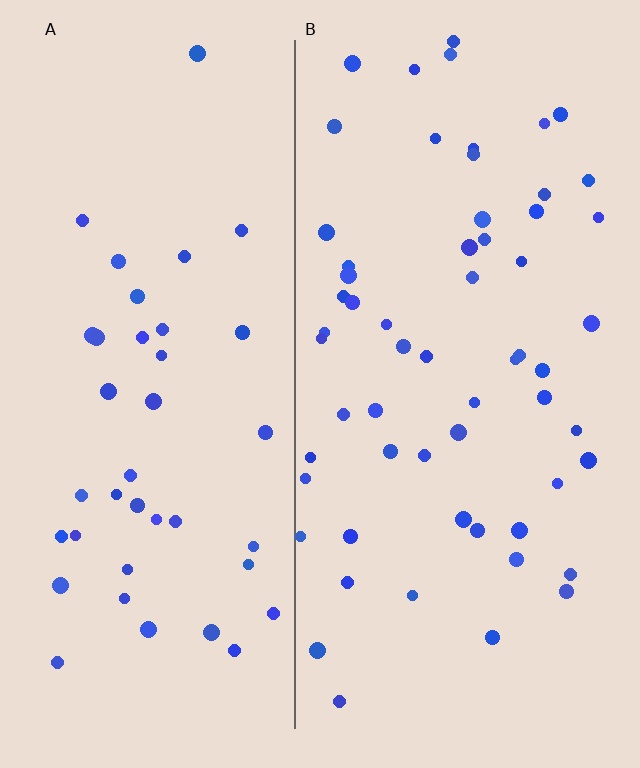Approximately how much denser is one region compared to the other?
Approximately 1.5× — region B over region A.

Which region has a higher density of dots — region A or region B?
B (the right).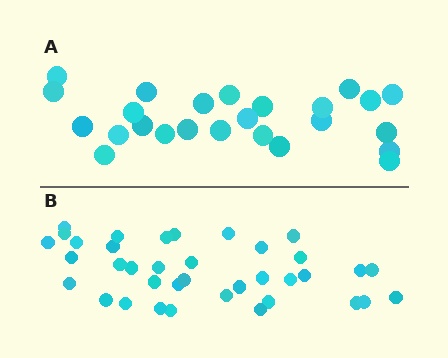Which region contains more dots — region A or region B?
Region B (the bottom region) has more dots.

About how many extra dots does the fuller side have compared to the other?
Region B has roughly 12 or so more dots than region A.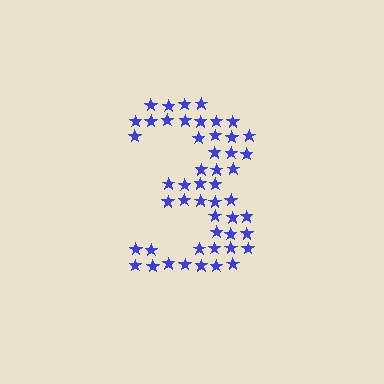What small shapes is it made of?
It is made of small stars.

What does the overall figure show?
The overall figure shows the digit 3.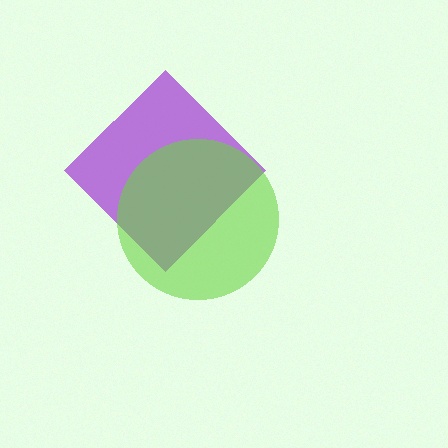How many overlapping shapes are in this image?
There are 2 overlapping shapes in the image.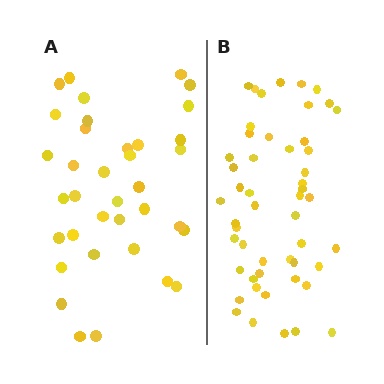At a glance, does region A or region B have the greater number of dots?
Region B (the right region) has more dots.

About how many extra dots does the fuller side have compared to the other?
Region B has approximately 15 more dots than region A.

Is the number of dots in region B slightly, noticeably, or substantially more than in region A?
Region B has noticeably more, but not dramatically so. The ratio is roughly 1.4 to 1.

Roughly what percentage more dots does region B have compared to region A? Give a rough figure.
About 40% more.